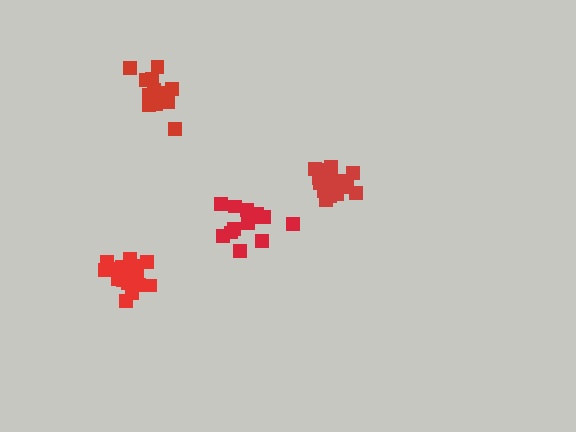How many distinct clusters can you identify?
There are 4 distinct clusters.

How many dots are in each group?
Group 1: 14 dots, Group 2: 17 dots, Group 3: 13 dots, Group 4: 18 dots (62 total).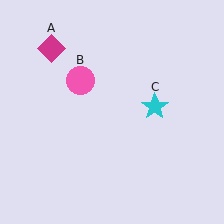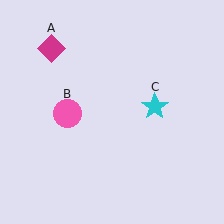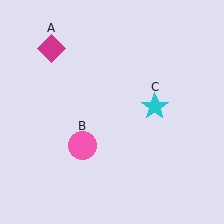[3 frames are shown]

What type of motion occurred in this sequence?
The pink circle (object B) rotated counterclockwise around the center of the scene.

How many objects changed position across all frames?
1 object changed position: pink circle (object B).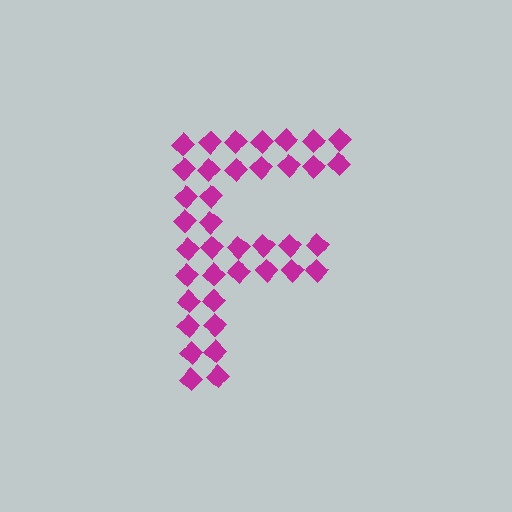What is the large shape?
The large shape is the letter F.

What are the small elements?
The small elements are diamonds.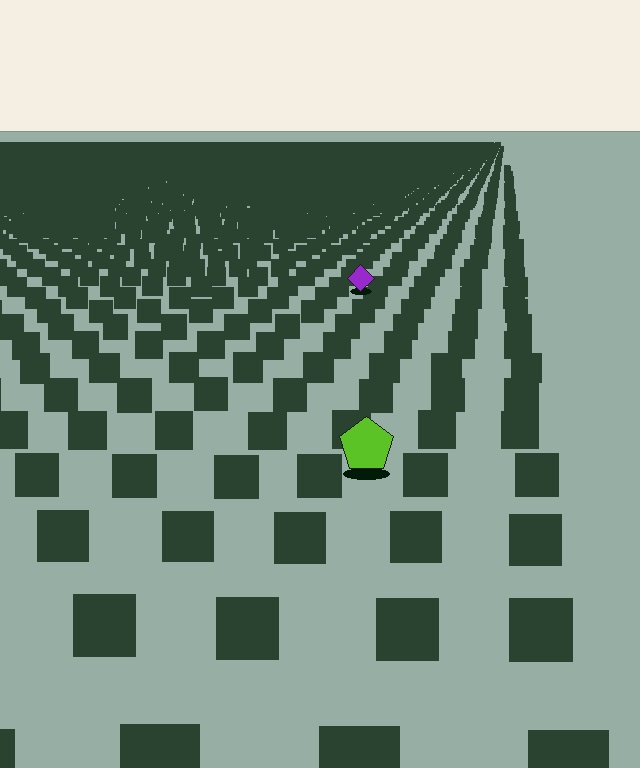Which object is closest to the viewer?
The lime pentagon is closest. The texture marks near it are larger and more spread out.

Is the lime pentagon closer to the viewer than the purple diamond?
Yes. The lime pentagon is closer — you can tell from the texture gradient: the ground texture is coarser near it.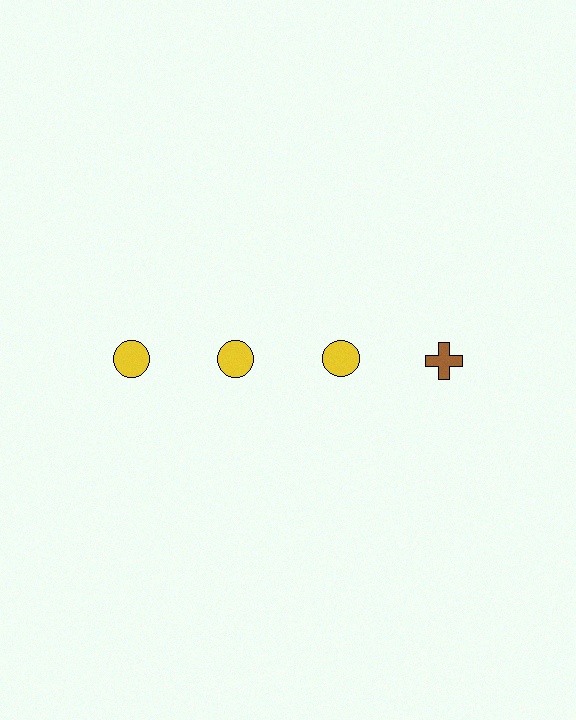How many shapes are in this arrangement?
There are 4 shapes arranged in a grid pattern.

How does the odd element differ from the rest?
It differs in both color (brown instead of yellow) and shape (cross instead of circle).